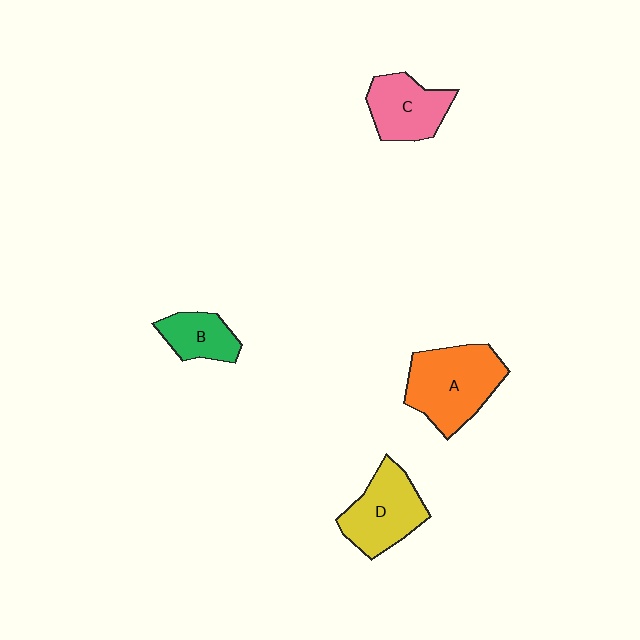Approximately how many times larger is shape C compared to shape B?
Approximately 1.4 times.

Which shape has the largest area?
Shape A (orange).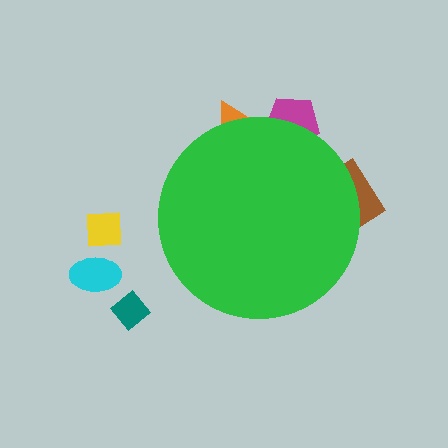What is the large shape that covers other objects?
A green circle.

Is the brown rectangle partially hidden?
Yes, the brown rectangle is partially hidden behind the green circle.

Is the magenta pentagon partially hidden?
Yes, the magenta pentagon is partially hidden behind the green circle.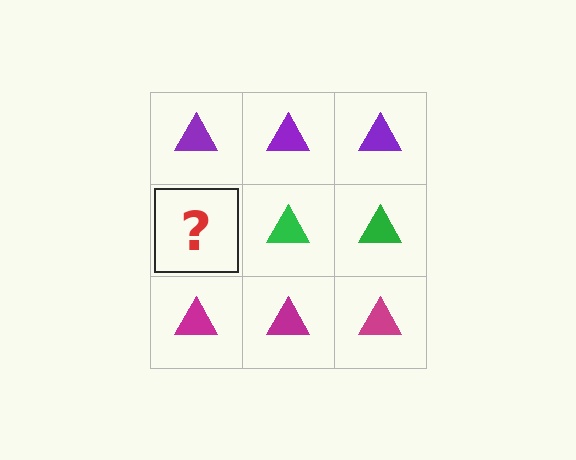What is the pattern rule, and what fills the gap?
The rule is that each row has a consistent color. The gap should be filled with a green triangle.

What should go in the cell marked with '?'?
The missing cell should contain a green triangle.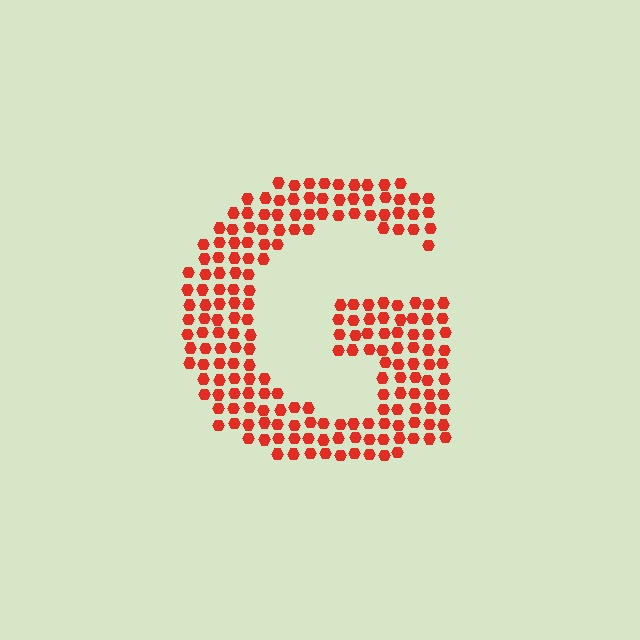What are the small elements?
The small elements are hexagons.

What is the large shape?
The large shape is the letter G.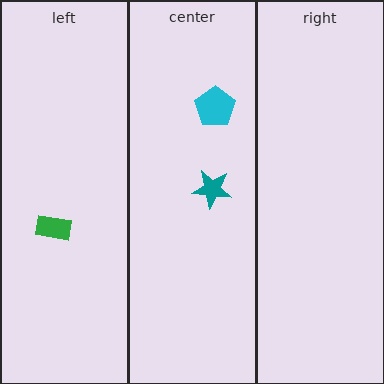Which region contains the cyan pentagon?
The center region.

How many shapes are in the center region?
2.